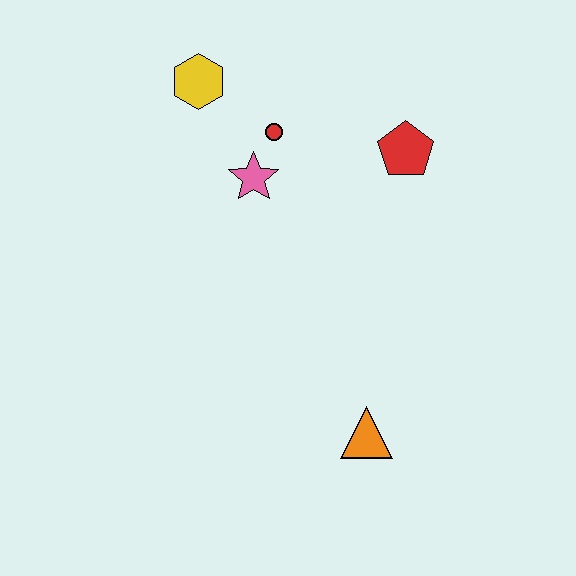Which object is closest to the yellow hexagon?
The red circle is closest to the yellow hexagon.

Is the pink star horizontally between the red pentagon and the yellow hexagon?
Yes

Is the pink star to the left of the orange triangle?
Yes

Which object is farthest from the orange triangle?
The yellow hexagon is farthest from the orange triangle.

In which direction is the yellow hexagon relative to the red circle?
The yellow hexagon is to the left of the red circle.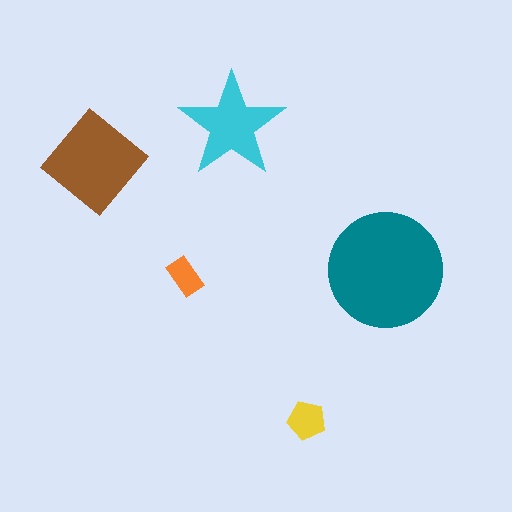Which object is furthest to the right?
The teal circle is rightmost.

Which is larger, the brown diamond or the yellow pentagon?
The brown diamond.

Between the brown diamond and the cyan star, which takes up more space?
The brown diamond.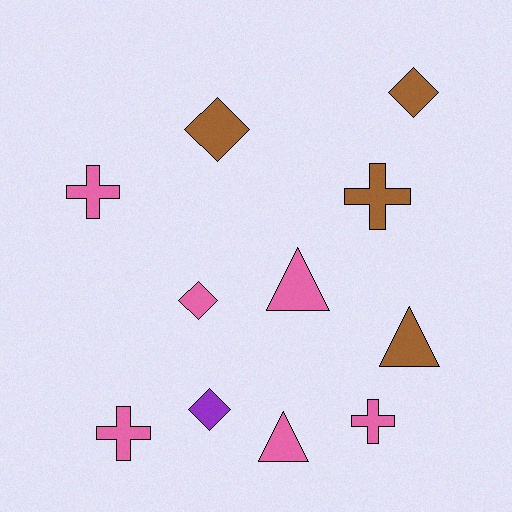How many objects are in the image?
There are 11 objects.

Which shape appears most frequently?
Cross, with 4 objects.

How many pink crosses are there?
There are 3 pink crosses.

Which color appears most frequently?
Pink, with 6 objects.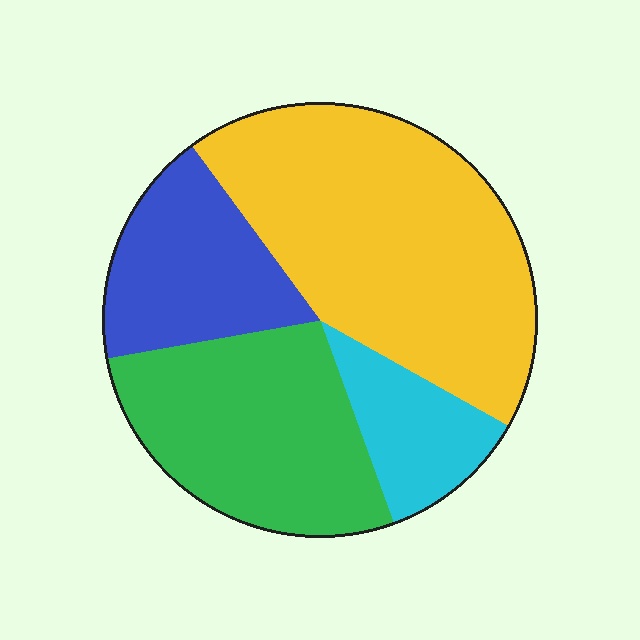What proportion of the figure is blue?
Blue takes up about one sixth (1/6) of the figure.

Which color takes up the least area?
Cyan, at roughly 10%.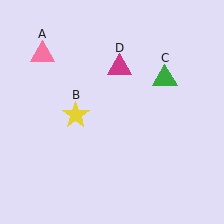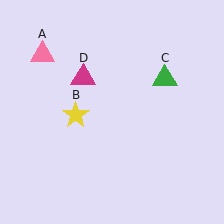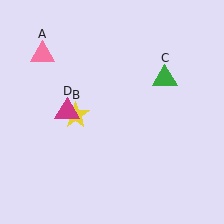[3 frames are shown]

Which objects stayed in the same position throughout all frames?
Pink triangle (object A) and yellow star (object B) and green triangle (object C) remained stationary.